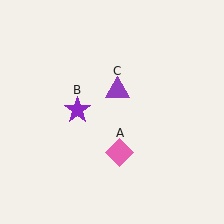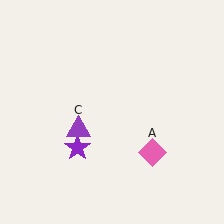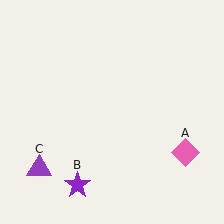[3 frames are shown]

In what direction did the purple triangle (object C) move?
The purple triangle (object C) moved down and to the left.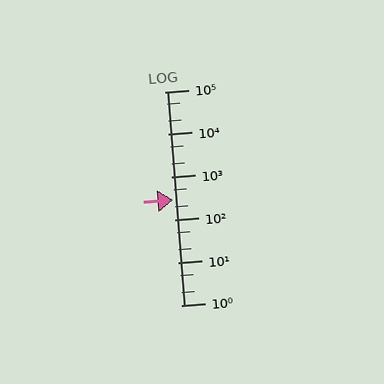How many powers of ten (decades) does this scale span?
The scale spans 5 decades, from 1 to 100000.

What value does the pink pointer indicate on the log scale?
The pointer indicates approximately 290.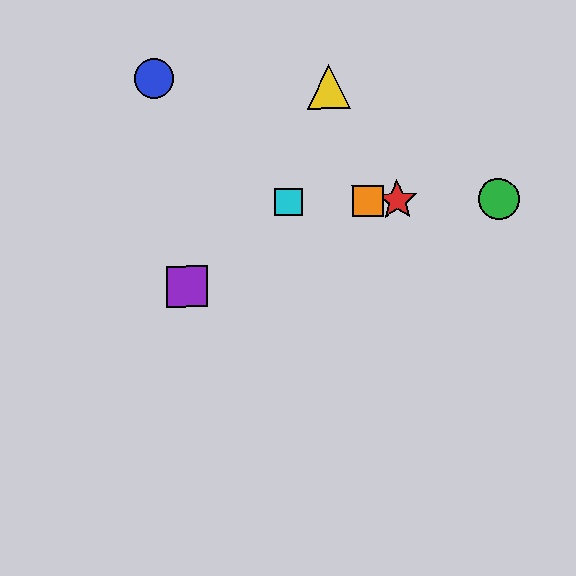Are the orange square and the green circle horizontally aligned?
Yes, both are at y≈201.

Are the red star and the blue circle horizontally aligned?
No, the red star is at y≈201 and the blue circle is at y≈78.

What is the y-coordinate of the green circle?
The green circle is at y≈199.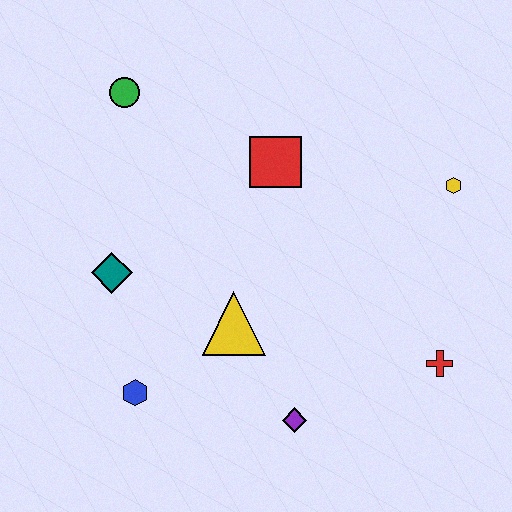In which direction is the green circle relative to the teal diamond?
The green circle is above the teal diamond.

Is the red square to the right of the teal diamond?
Yes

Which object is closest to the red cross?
The purple diamond is closest to the red cross.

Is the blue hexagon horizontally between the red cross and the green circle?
Yes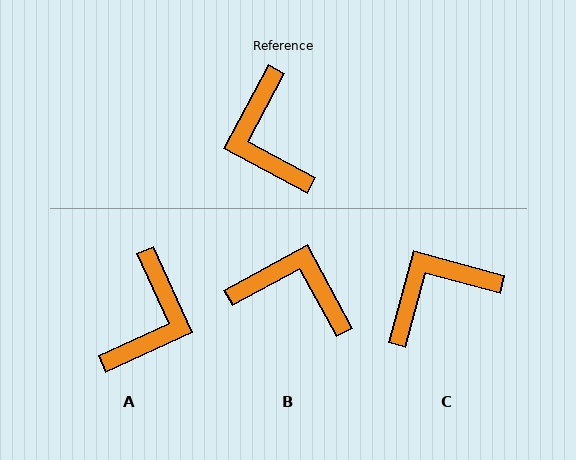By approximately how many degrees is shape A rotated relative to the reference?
Approximately 143 degrees counter-clockwise.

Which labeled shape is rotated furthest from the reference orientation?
A, about 143 degrees away.